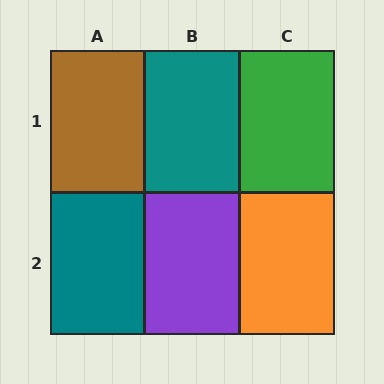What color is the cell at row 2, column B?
Purple.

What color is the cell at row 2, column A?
Teal.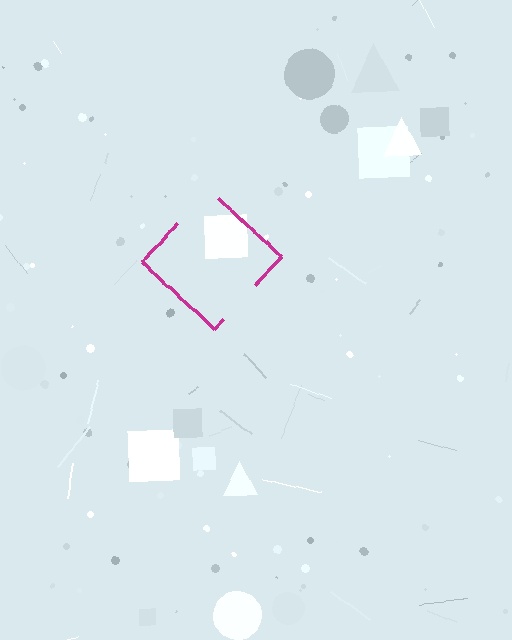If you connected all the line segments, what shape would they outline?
They would outline a diamond.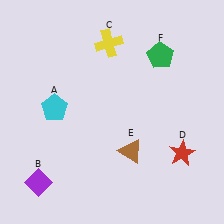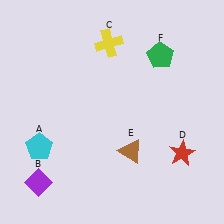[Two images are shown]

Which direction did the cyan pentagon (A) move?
The cyan pentagon (A) moved down.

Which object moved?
The cyan pentagon (A) moved down.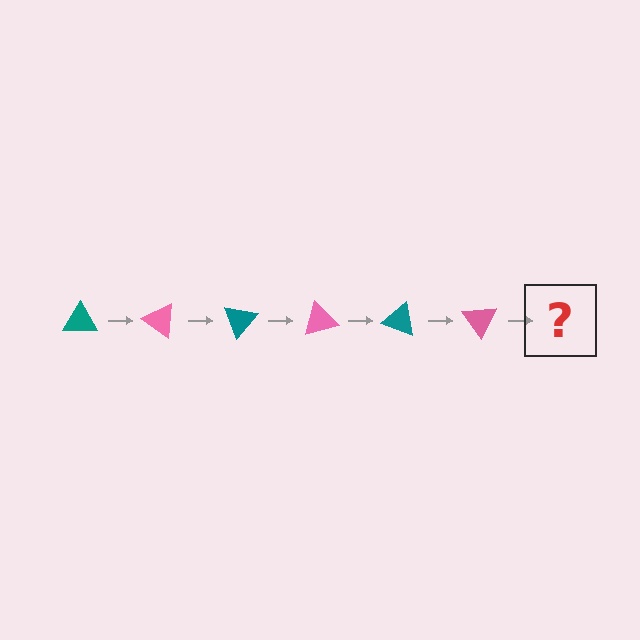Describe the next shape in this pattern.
It should be a teal triangle, rotated 210 degrees from the start.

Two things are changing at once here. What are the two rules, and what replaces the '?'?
The two rules are that it rotates 35 degrees each step and the color cycles through teal and pink. The '?' should be a teal triangle, rotated 210 degrees from the start.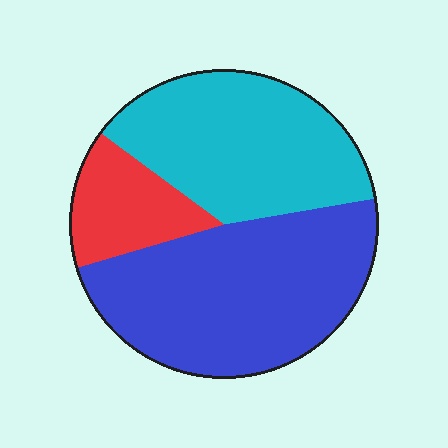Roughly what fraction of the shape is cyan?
Cyan takes up about three eighths (3/8) of the shape.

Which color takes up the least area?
Red, at roughly 15%.